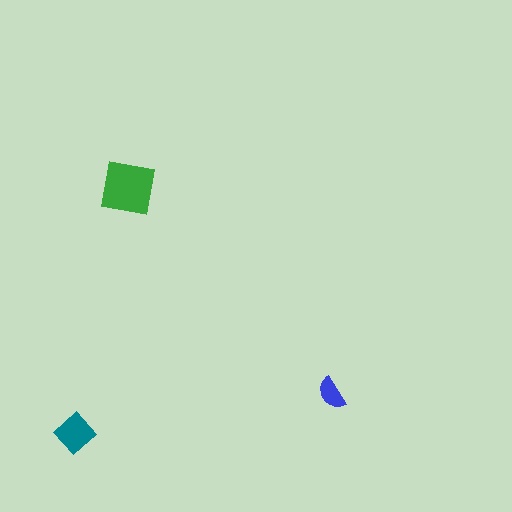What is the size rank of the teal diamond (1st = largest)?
2nd.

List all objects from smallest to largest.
The blue semicircle, the teal diamond, the green square.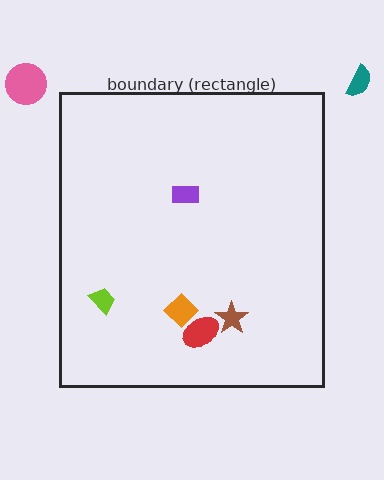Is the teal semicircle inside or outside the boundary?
Outside.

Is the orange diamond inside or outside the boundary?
Inside.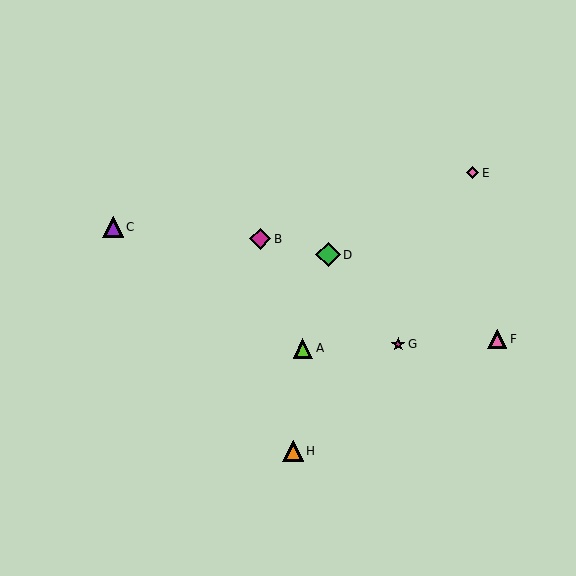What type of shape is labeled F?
Shape F is a pink triangle.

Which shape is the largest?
The green diamond (labeled D) is the largest.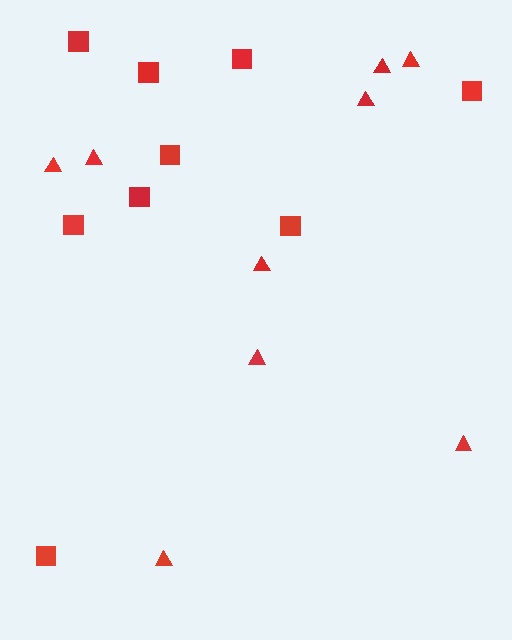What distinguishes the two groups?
There are 2 groups: one group of squares (9) and one group of triangles (9).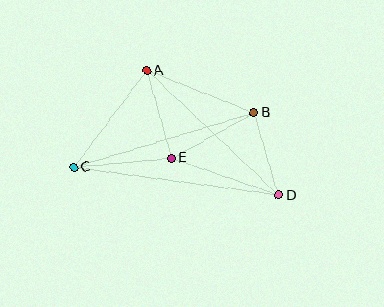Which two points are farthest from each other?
Points C and D are farthest from each other.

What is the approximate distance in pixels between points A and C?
The distance between A and C is approximately 121 pixels.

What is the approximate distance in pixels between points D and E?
The distance between D and E is approximately 113 pixels.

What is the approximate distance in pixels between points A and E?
The distance between A and E is approximately 91 pixels.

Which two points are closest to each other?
Points B and D are closest to each other.